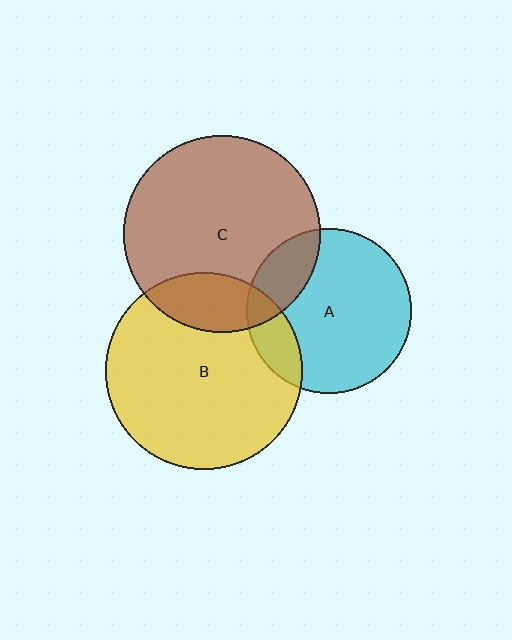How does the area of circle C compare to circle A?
Approximately 1.4 times.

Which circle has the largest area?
Circle B (yellow).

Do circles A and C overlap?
Yes.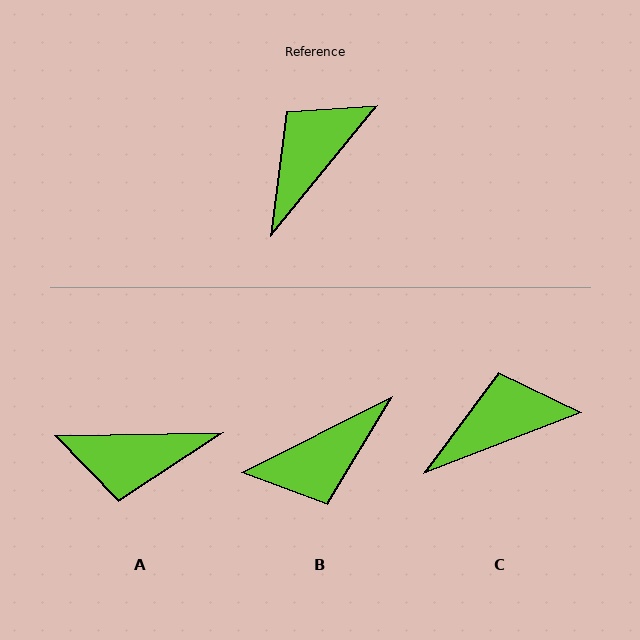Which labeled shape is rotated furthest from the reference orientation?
B, about 156 degrees away.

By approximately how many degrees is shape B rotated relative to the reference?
Approximately 156 degrees counter-clockwise.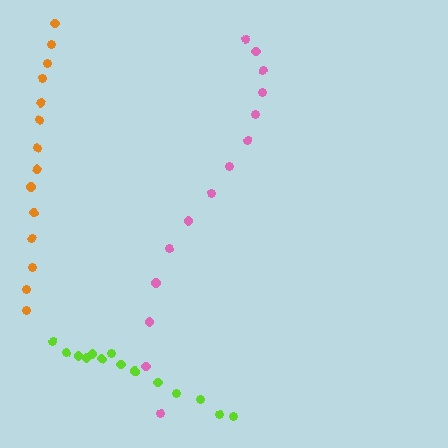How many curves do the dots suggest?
There are 3 distinct paths.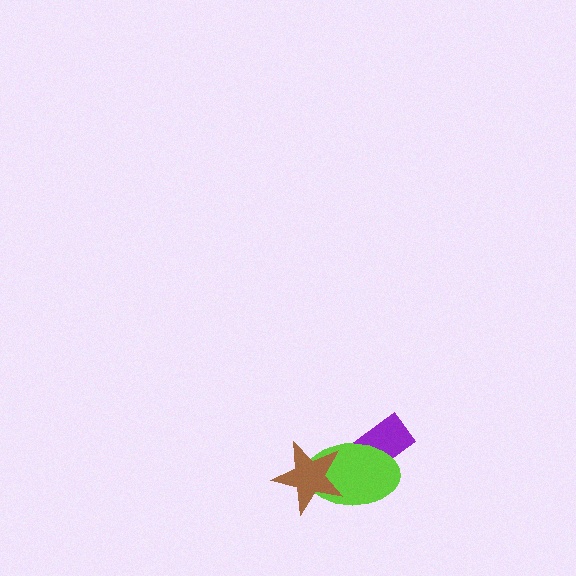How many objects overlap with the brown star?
1 object overlaps with the brown star.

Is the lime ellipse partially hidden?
Yes, it is partially covered by another shape.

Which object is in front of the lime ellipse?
The brown star is in front of the lime ellipse.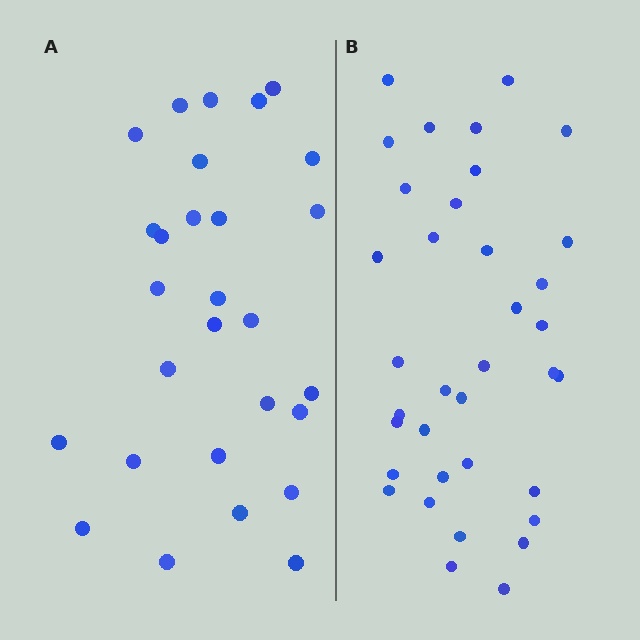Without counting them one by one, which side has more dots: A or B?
Region B (the right region) has more dots.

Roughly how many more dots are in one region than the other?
Region B has roughly 8 or so more dots than region A.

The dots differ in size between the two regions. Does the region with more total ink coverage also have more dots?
No. Region A has more total ink coverage because its dots are larger, but region B actually contains more individual dots. Total area can be misleading — the number of items is what matters here.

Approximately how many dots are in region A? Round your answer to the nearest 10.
About 30 dots. (The exact count is 28, which rounds to 30.)